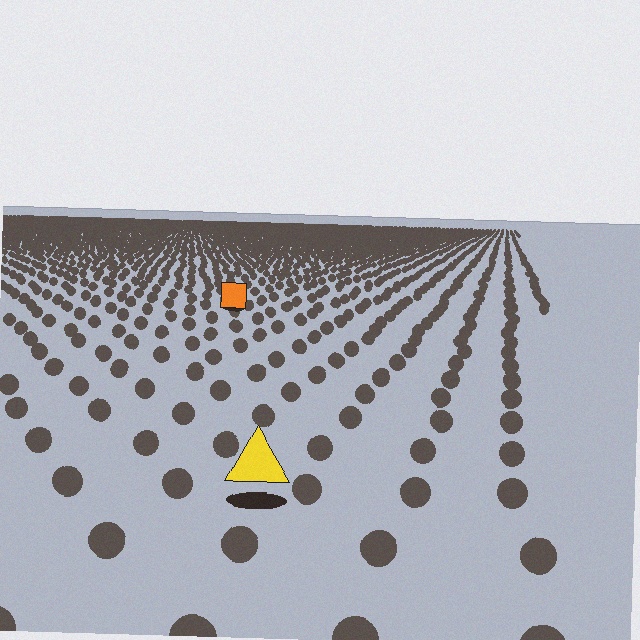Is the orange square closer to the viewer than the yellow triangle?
No. The yellow triangle is closer — you can tell from the texture gradient: the ground texture is coarser near it.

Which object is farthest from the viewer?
The orange square is farthest from the viewer. It appears smaller and the ground texture around it is denser.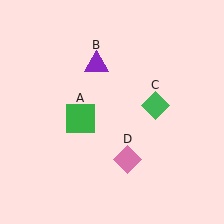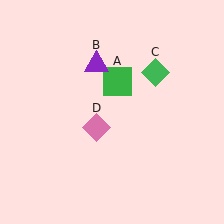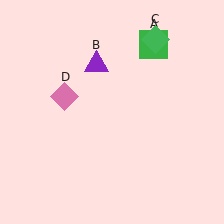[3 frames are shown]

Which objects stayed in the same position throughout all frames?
Purple triangle (object B) remained stationary.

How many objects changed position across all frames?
3 objects changed position: green square (object A), green diamond (object C), pink diamond (object D).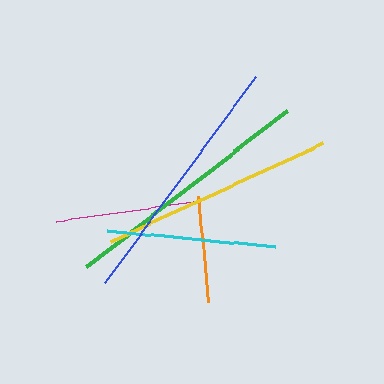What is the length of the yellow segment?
The yellow segment is approximately 235 pixels long.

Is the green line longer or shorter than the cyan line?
The green line is longer than the cyan line.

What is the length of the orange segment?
The orange segment is approximately 106 pixels long.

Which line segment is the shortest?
The orange line is the shortest at approximately 106 pixels.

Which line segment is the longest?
The green line is the longest at approximately 255 pixels.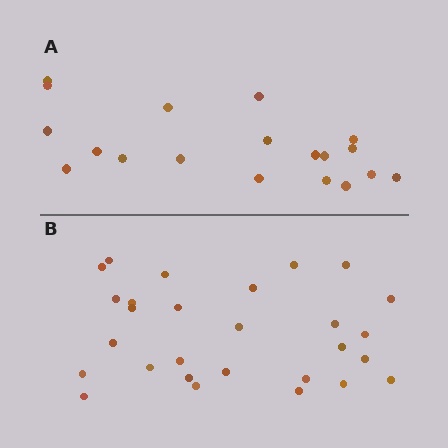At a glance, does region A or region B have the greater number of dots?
Region B (the bottom region) has more dots.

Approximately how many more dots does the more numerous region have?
Region B has roughly 8 or so more dots than region A.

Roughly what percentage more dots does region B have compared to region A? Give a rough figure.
About 45% more.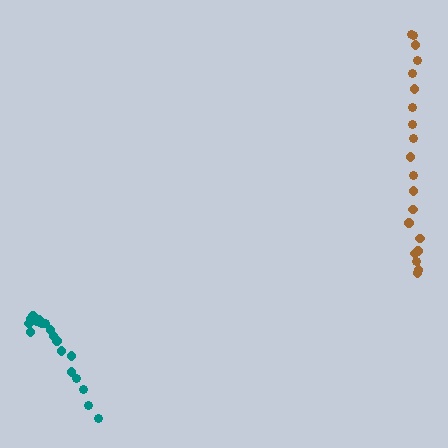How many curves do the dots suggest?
There are 2 distinct paths.